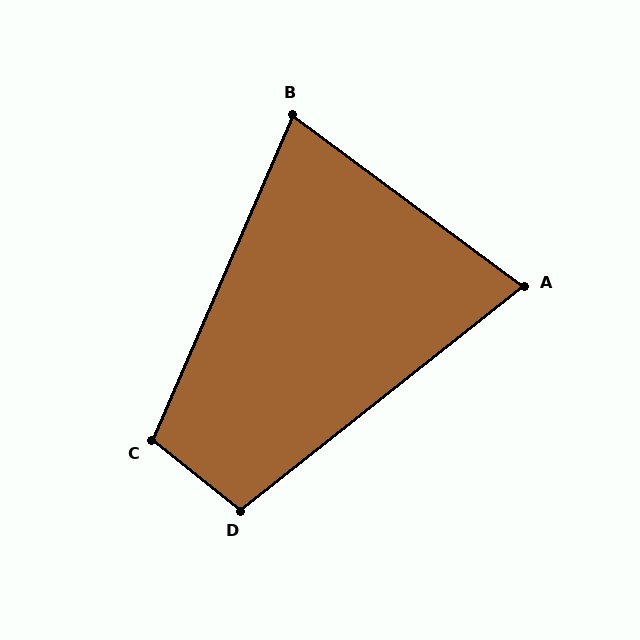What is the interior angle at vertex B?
Approximately 77 degrees (acute).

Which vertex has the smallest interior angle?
A, at approximately 75 degrees.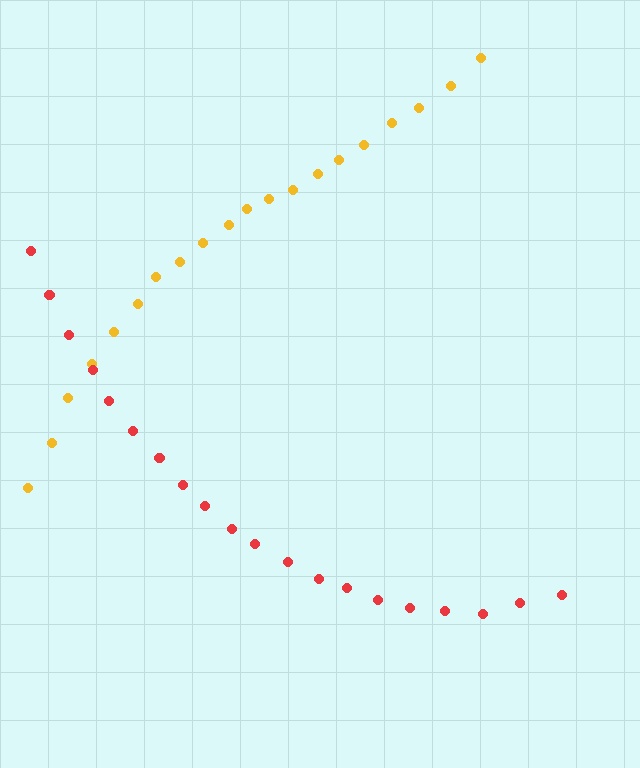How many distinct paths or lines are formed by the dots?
There are 2 distinct paths.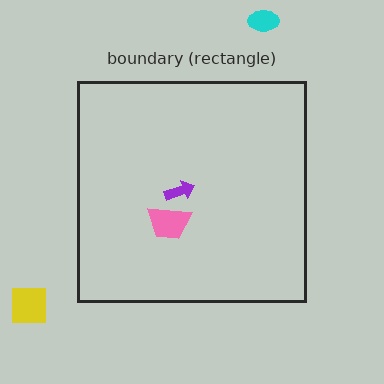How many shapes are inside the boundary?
2 inside, 2 outside.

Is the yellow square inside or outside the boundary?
Outside.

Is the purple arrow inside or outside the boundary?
Inside.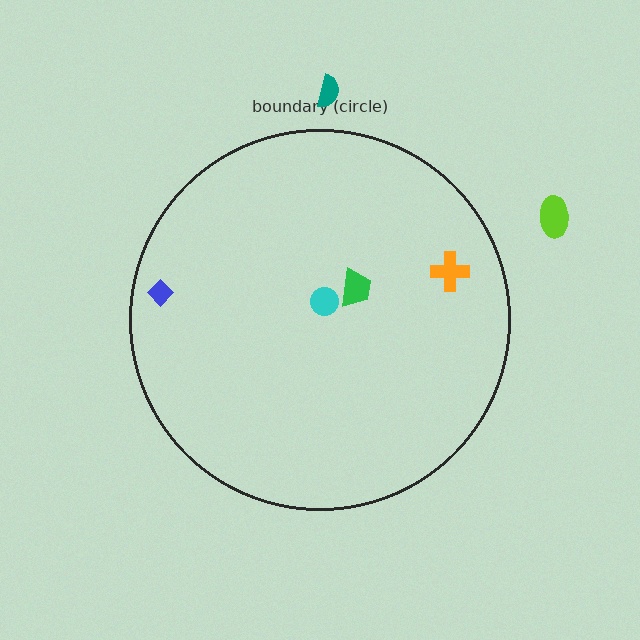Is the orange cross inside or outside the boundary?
Inside.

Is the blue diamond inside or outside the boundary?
Inside.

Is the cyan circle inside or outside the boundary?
Inside.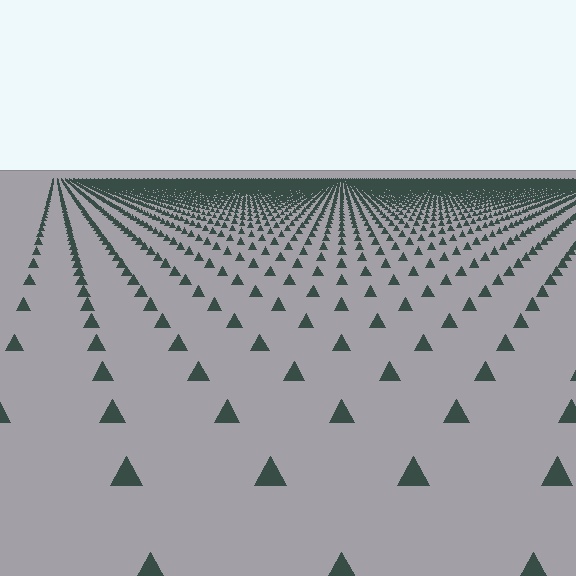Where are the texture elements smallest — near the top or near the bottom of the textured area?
Near the top.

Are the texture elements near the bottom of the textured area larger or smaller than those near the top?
Larger. Near the bottom, elements are closer to the viewer and appear at a bigger on-screen size.